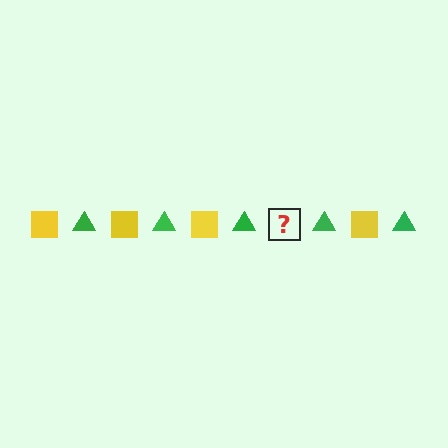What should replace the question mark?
The question mark should be replaced with a yellow square.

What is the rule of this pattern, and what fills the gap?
The rule is that the pattern alternates between yellow square and green triangle. The gap should be filled with a yellow square.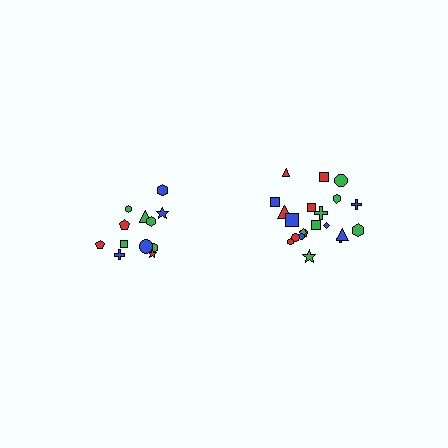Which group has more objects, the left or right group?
The right group.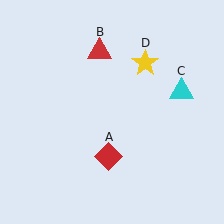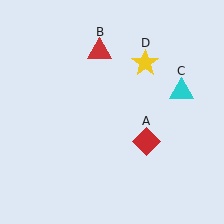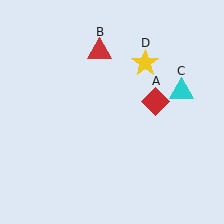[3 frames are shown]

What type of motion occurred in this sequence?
The red diamond (object A) rotated counterclockwise around the center of the scene.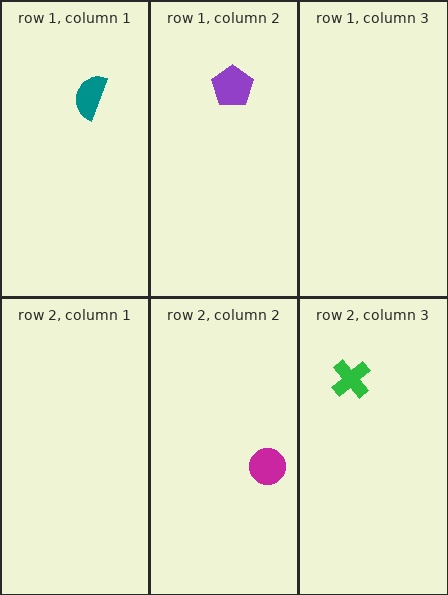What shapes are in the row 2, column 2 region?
The magenta circle.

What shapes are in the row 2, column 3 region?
The green cross.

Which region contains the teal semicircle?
The row 1, column 1 region.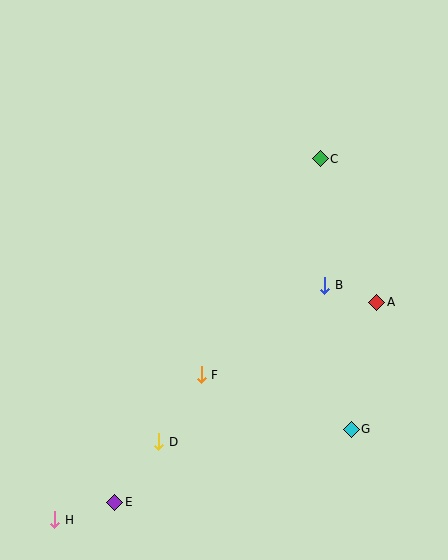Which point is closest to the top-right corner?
Point C is closest to the top-right corner.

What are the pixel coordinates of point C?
Point C is at (320, 159).